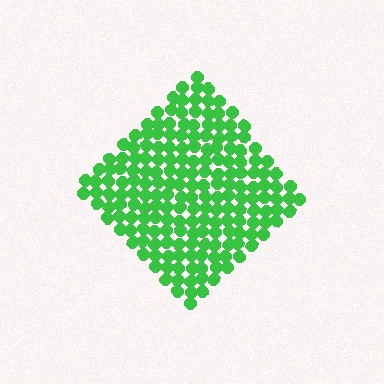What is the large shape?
The large shape is a diamond.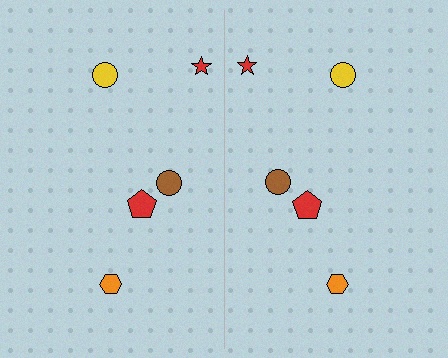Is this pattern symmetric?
Yes, this pattern has bilateral (reflection) symmetry.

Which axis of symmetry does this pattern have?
The pattern has a vertical axis of symmetry running through the center of the image.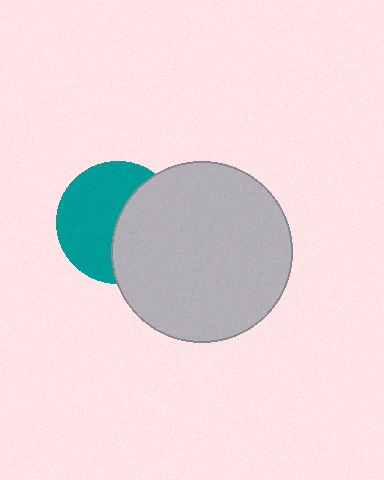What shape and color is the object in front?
The object in front is a light gray circle.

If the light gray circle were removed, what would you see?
You would see the complete teal circle.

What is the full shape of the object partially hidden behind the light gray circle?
The partially hidden object is a teal circle.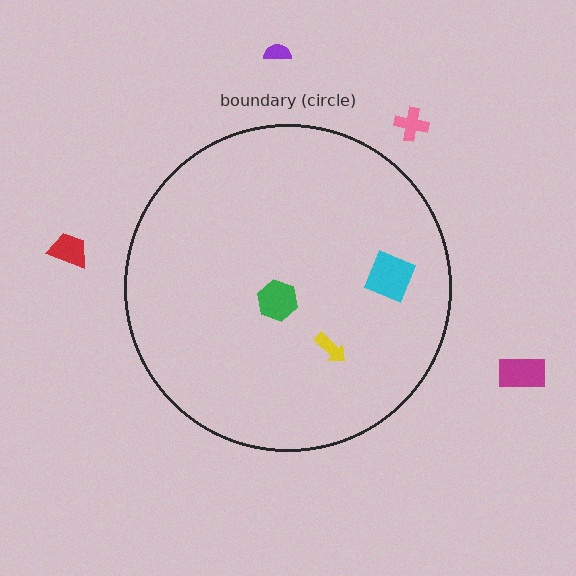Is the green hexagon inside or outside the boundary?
Inside.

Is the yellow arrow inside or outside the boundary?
Inside.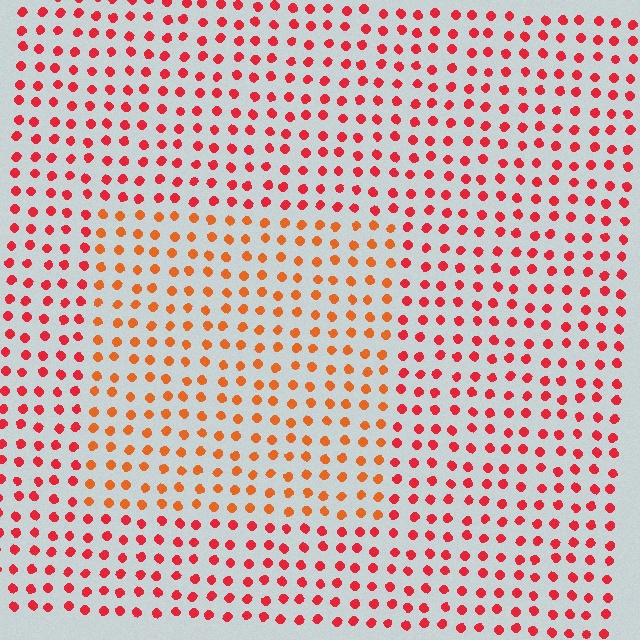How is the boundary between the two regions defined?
The boundary is defined purely by a slight shift in hue (about 28 degrees). Spacing, size, and orientation are identical on both sides.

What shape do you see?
I see a rectangle.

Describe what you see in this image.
The image is filled with small red elements in a uniform arrangement. A rectangle-shaped region is visible where the elements are tinted to a slightly different hue, forming a subtle color boundary.